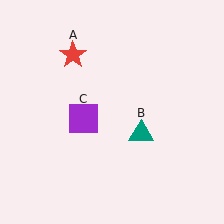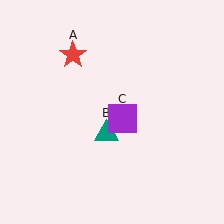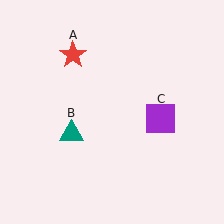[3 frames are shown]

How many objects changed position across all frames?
2 objects changed position: teal triangle (object B), purple square (object C).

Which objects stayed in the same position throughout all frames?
Red star (object A) remained stationary.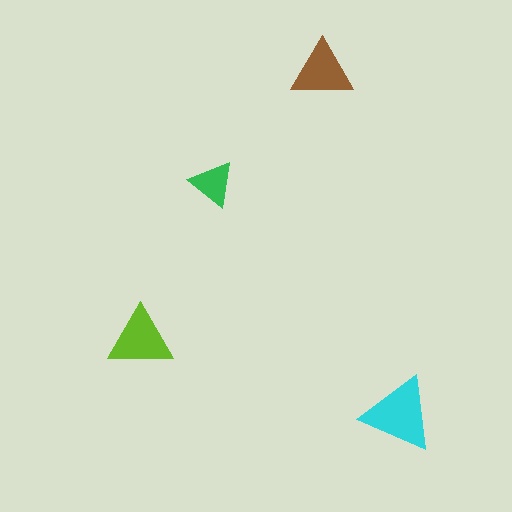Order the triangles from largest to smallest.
the cyan one, the lime one, the brown one, the green one.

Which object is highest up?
The brown triangle is topmost.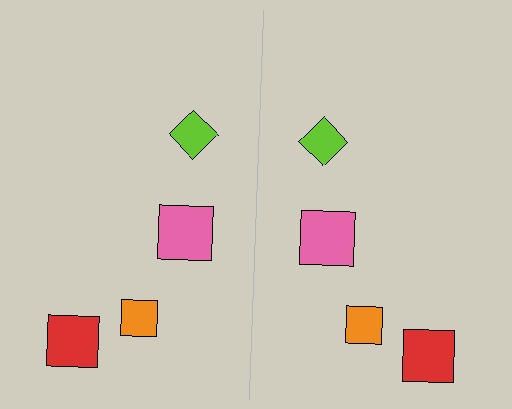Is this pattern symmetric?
Yes, this pattern has bilateral (reflection) symmetry.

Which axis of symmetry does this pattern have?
The pattern has a vertical axis of symmetry running through the center of the image.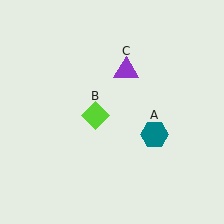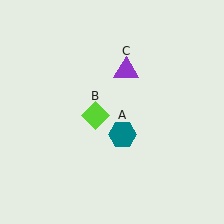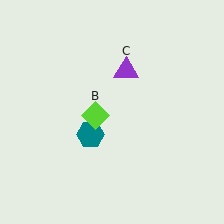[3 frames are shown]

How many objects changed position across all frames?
1 object changed position: teal hexagon (object A).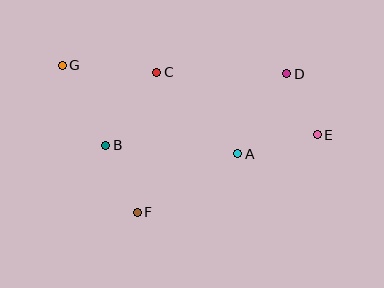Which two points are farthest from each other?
Points E and G are farthest from each other.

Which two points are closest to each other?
Points D and E are closest to each other.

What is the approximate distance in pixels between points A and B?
The distance between A and B is approximately 132 pixels.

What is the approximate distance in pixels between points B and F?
The distance between B and F is approximately 74 pixels.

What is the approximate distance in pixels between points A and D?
The distance between A and D is approximately 94 pixels.